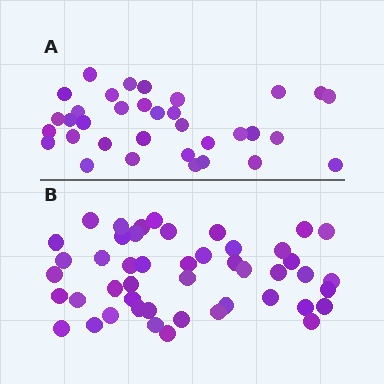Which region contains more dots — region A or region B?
Region B (the bottom region) has more dots.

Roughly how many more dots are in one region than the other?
Region B has approximately 15 more dots than region A.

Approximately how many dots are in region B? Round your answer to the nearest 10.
About 50 dots. (The exact count is 47, which rounds to 50.)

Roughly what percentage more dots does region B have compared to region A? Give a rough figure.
About 40% more.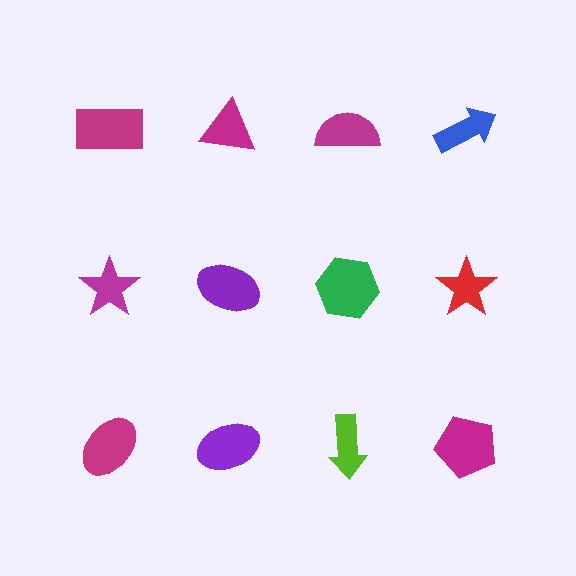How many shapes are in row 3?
4 shapes.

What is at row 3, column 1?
A magenta ellipse.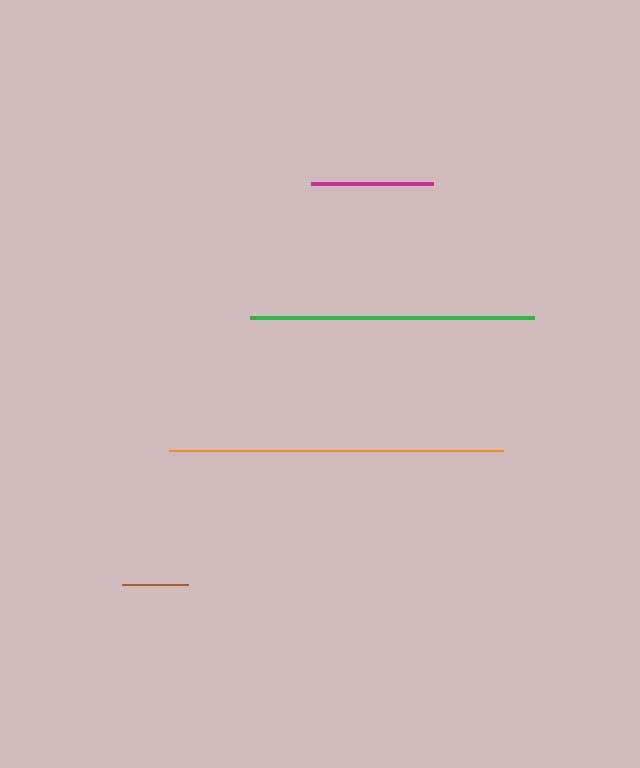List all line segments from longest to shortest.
From longest to shortest: orange, green, magenta, brown.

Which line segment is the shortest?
The brown line is the shortest at approximately 66 pixels.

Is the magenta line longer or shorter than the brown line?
The magenta line is longer than the brown line.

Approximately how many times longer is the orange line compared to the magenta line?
The orange line is approximately 2.7 times the length of the magenta line.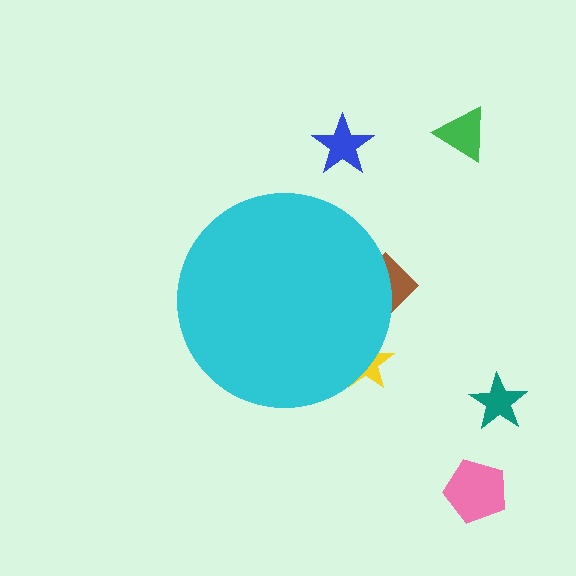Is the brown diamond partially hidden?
Yes, the brown diamond is partially hidden behind the cyan circle.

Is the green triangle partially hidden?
No, the green triangle is fully visible.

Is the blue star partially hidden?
No, the blue star is fully visible.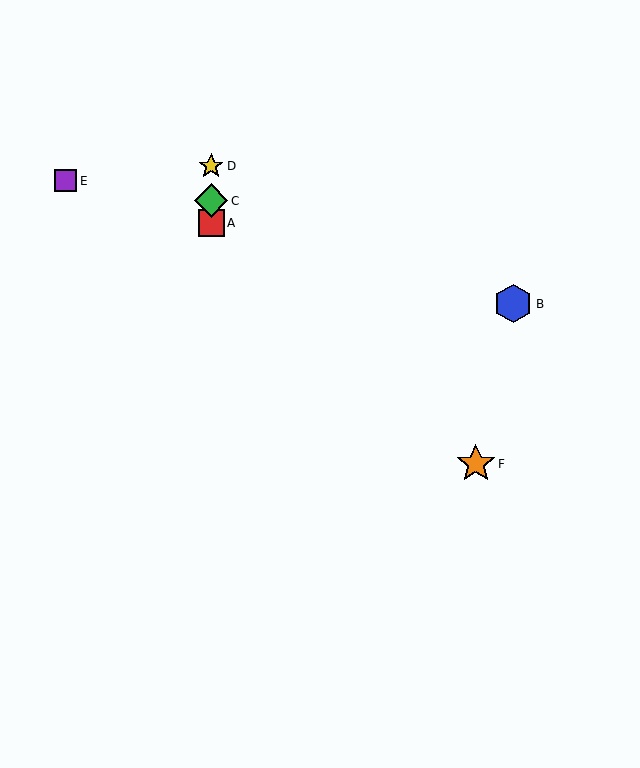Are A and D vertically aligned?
Yes, both are at x≈211.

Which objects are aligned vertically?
Objects A, C, D are aligned vertically.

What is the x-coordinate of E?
Object E is at x≈66.